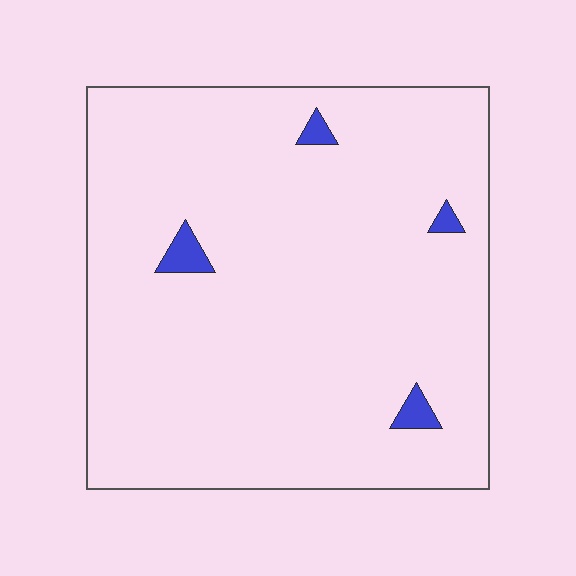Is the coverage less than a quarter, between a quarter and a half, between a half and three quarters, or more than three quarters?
Less than a quarter.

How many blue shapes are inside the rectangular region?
4.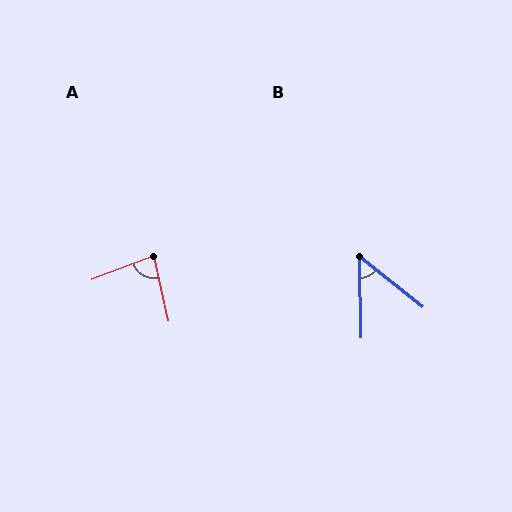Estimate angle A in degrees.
Approximately 82 degrees.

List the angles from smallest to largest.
B (50°), A (82°).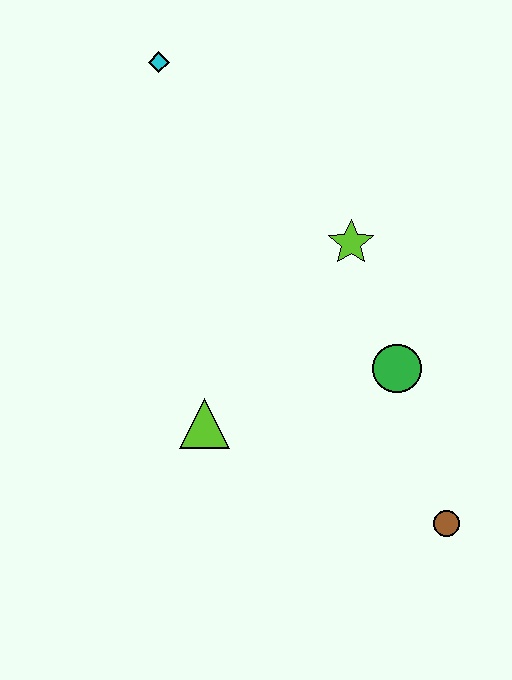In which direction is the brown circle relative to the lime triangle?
The brown circle is to the right of the lime triangle.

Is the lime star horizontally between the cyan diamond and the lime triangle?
No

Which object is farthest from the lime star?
The brown circle is farthest from the lime star.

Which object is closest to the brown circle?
The green circle is closest to the brown circle.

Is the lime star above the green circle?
Yes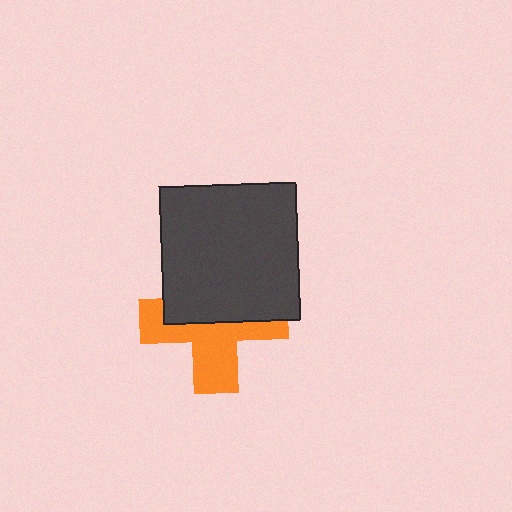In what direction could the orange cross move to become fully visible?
The orange cross could move down. That would shift it out from behind the dark gray square entirely.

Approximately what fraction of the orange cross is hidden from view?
Roughly 50% of the orange cross is hidden behind the dark gray square.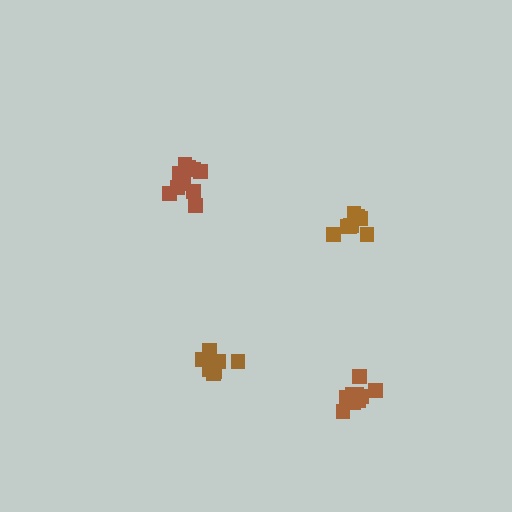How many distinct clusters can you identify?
There are 4 distinct clusters.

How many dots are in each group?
Group 1: 8 dots, Group 2: 10 dots, Group 3: 10 dots, Group 4: 9 dots (37 total).